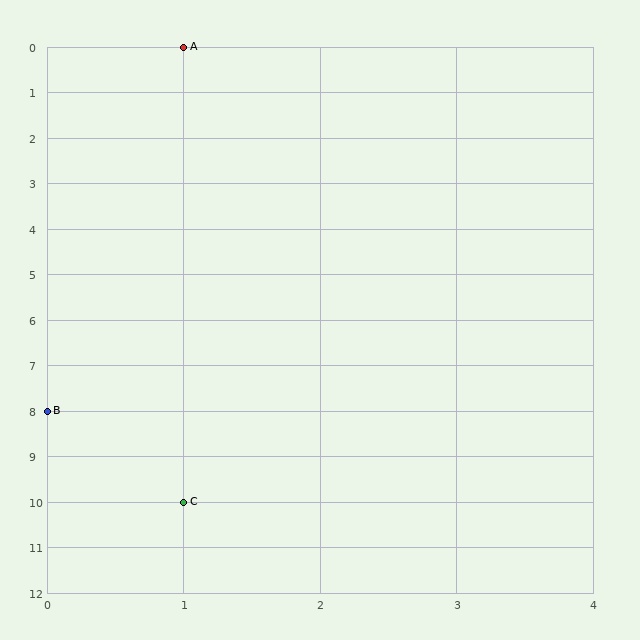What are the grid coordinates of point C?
Point C is at grid coordinates (1, 10).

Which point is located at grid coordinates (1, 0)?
Point A is at (1, 0).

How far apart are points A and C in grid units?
Points A and C are 10 rows apart.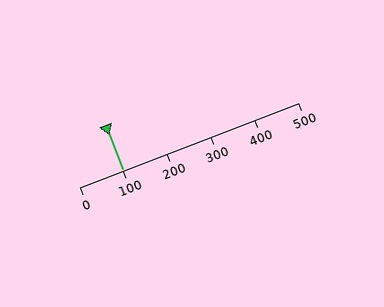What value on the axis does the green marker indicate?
The marker indicates approximately 100.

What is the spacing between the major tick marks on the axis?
The major ticks are spaced 100 apart.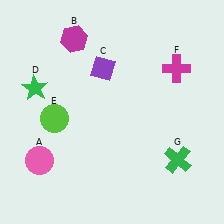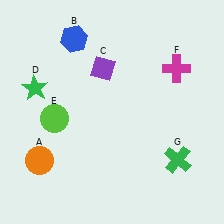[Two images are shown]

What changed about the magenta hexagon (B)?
In Image 1, B is magenta. In Image 2, it changed to blue.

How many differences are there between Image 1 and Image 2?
There are 2 differences between the two images.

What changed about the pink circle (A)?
In Image 1, A is pink. In Image 2, it changed to orange.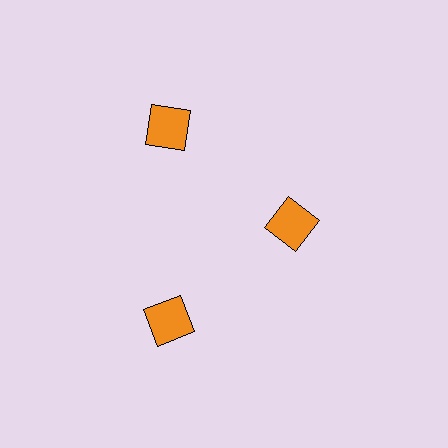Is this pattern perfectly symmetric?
No. The 3 orange squares are arranged in a ring, but one element near the 3 o'clock position is pulled inward toward the center, breaking the 3-fold rotational symmetry.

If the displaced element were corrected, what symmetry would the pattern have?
It would have 3-fold rotational symmetry — the pattern would map onto itself every 120 degrees.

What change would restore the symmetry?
The symmetry would be restored by moving it outward, back onto the ring so that all 3 squares sit at equal angles and equal distance from the center.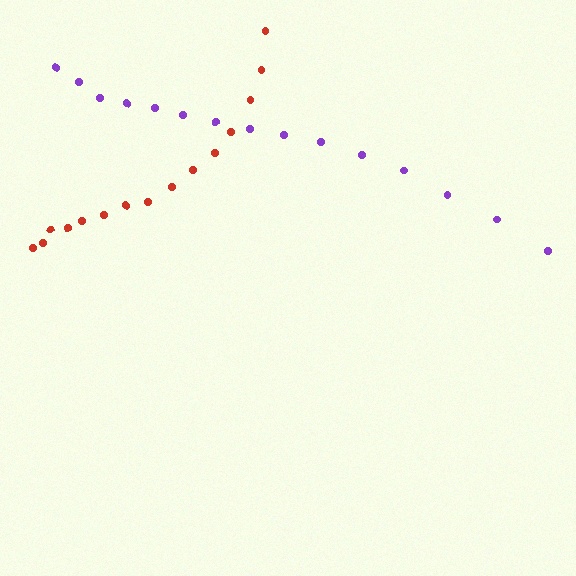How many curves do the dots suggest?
There are 2 distinct paths.